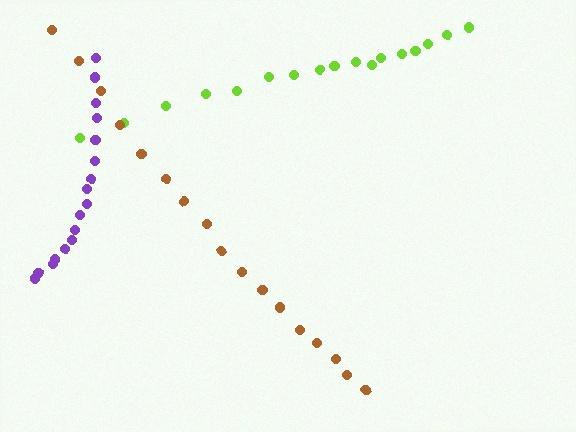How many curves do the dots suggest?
There are 3 distinct paths.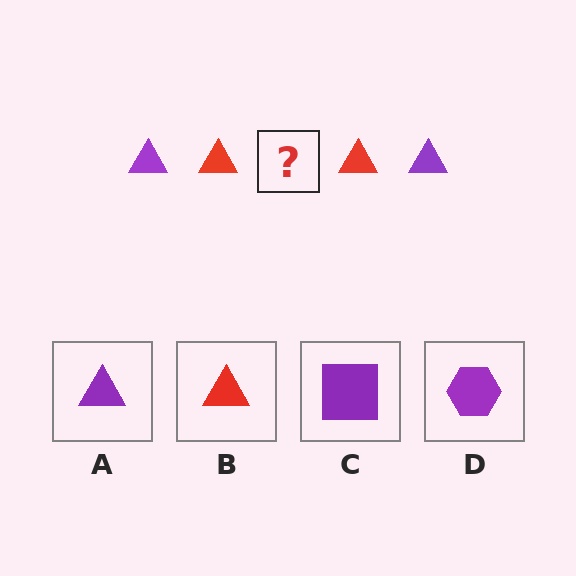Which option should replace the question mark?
Option A.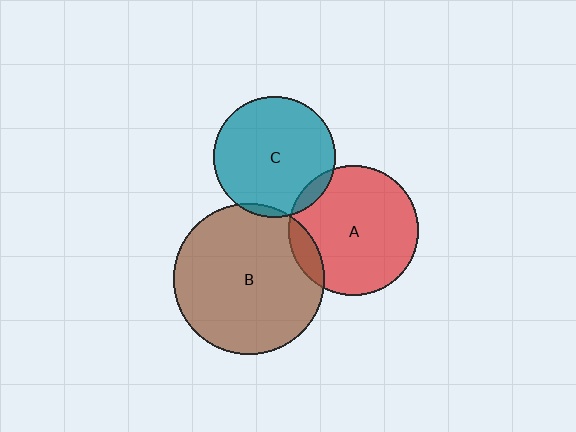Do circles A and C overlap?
Yes.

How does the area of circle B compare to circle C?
Approximately 1.5 times.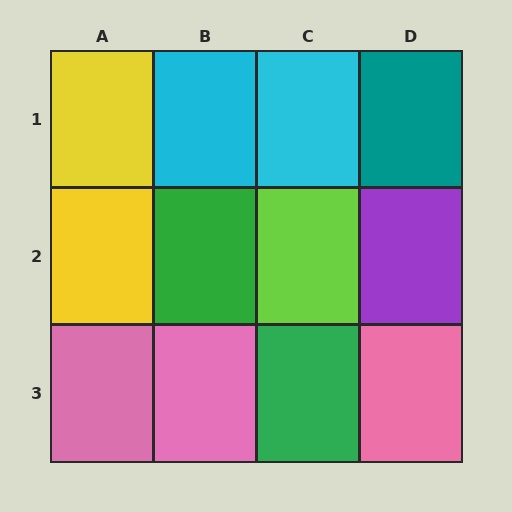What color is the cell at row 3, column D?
Pink.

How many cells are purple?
1 cell is purple.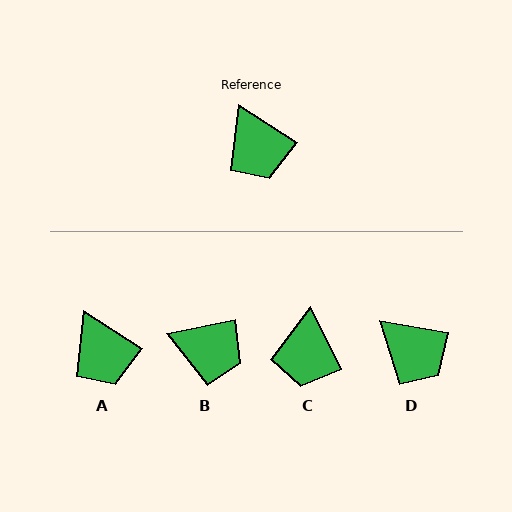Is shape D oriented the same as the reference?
No, it is off by about 24 degrees.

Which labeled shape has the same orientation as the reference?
A.